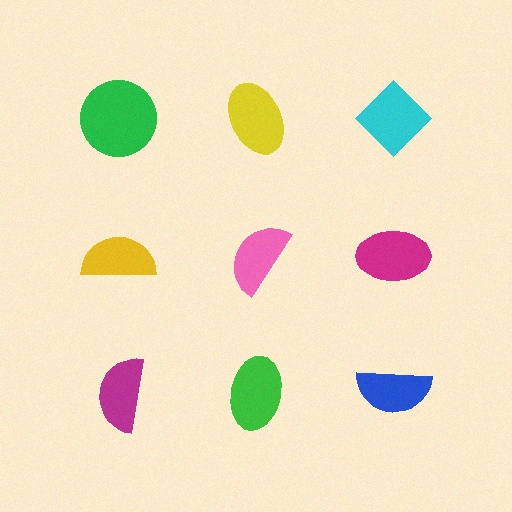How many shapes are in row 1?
3 shapes.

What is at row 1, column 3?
A cyan diamond.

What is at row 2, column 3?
A magenta ellipse.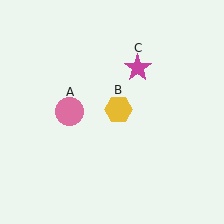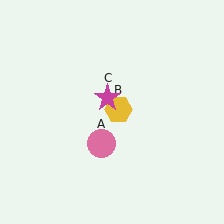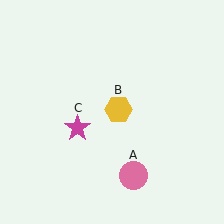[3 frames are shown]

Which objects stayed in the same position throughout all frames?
Yellow hexagon (object B) remained stationary.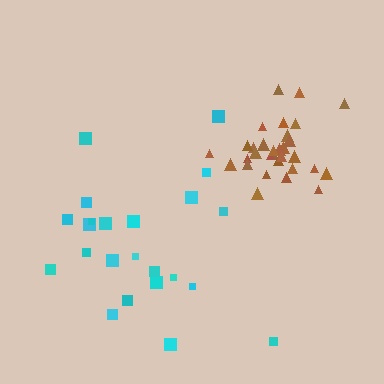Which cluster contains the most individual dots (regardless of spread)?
Brown (33).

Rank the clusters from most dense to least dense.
brown, cyan.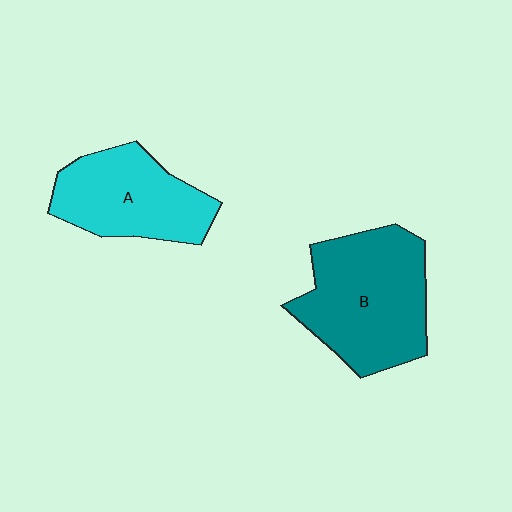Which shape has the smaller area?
Shape A (cyan).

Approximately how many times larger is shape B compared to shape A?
Approximately 1.3 times.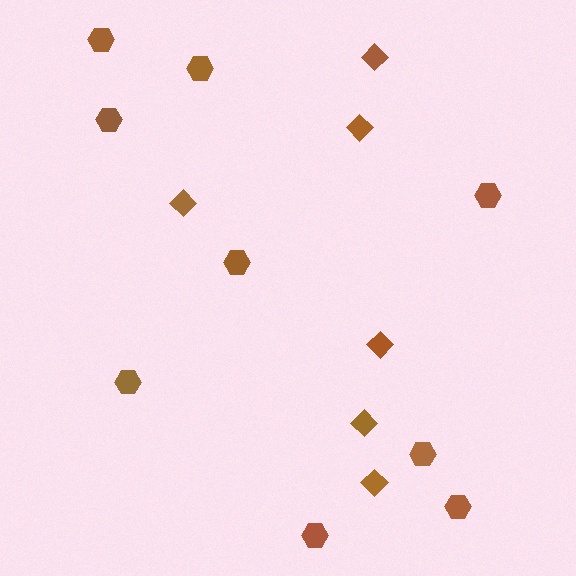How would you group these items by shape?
There are 2 groups: one group of hexagons (9) and one group of diamonds (6).